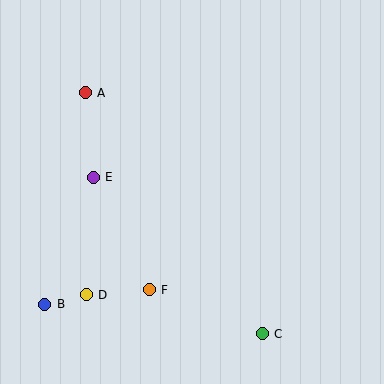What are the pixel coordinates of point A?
Point A is at (85, 93).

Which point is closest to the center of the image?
Point E at (93, 177) is closest to the center.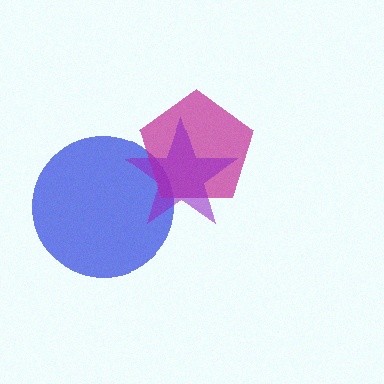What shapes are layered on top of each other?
The layered shapes are: a blue circle, a magenta pentagon, a purple star.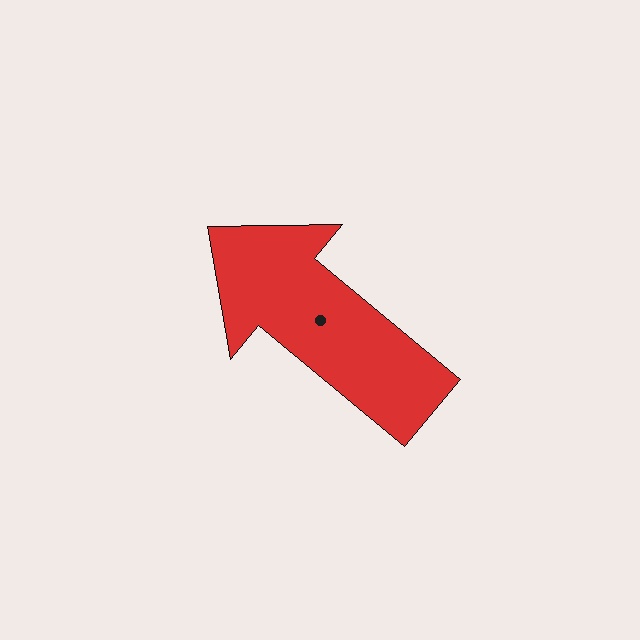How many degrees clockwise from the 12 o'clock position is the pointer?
Approximately 310 degrees.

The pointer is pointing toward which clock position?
Roughly 10 o'clock.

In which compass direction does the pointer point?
Northwest.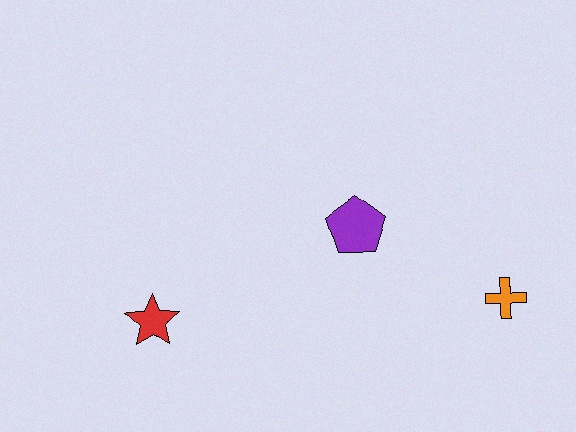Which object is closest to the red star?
The purple pentagon is closest to the red star.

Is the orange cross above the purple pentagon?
No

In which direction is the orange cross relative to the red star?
The orange cross is to the right of the red star.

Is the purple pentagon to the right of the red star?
Yes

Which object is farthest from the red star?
The orange cross is farthest from the red star.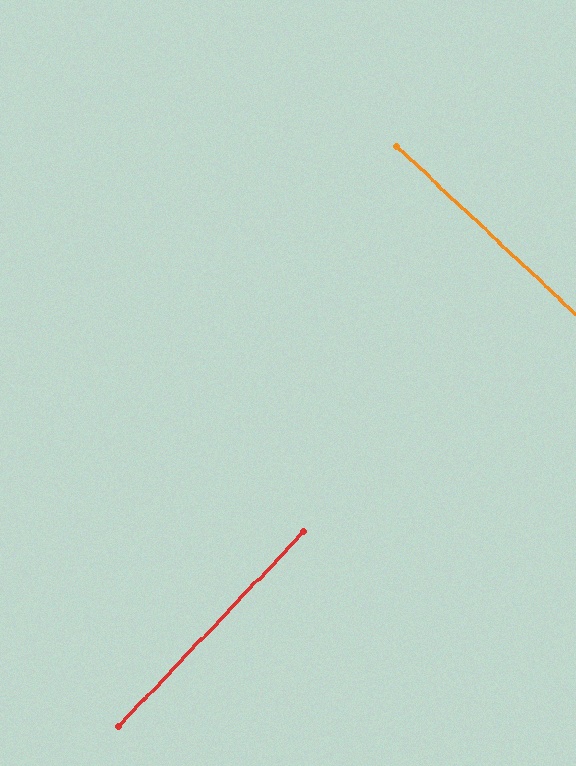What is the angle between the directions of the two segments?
Approximately 90 degrees.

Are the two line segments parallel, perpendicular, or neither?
Perpendicular — they meet at approximately 90°.